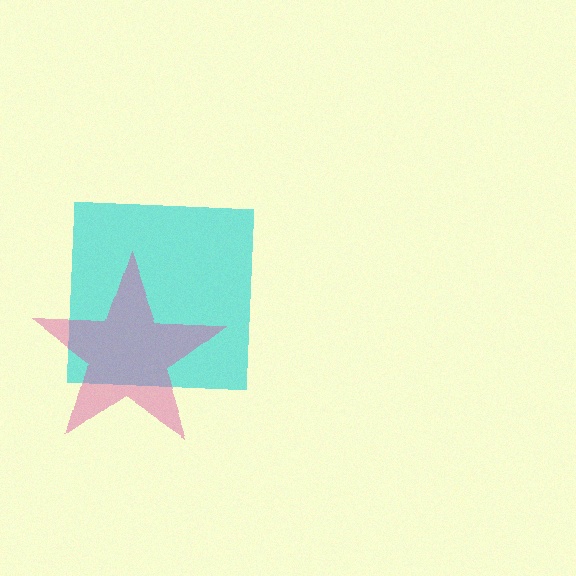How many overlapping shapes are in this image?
There are 2 overlapping shapes in the image.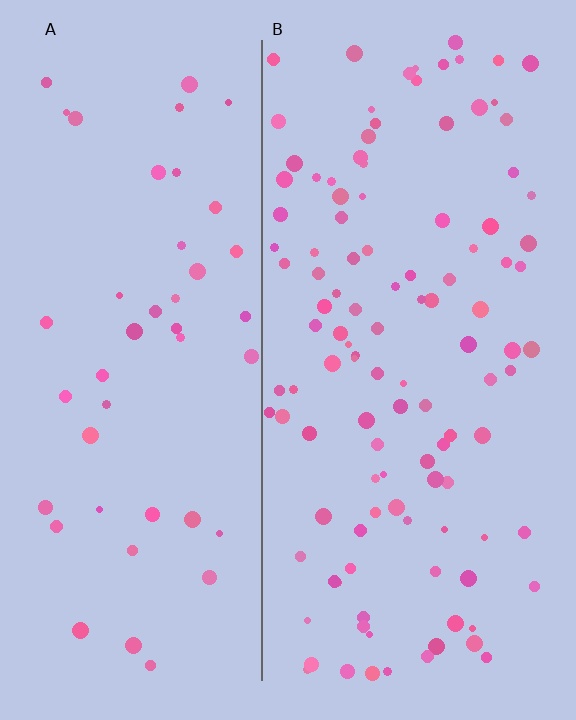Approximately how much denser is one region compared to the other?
Approximately 2.5× — region B over region A.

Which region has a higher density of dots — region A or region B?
B (the right).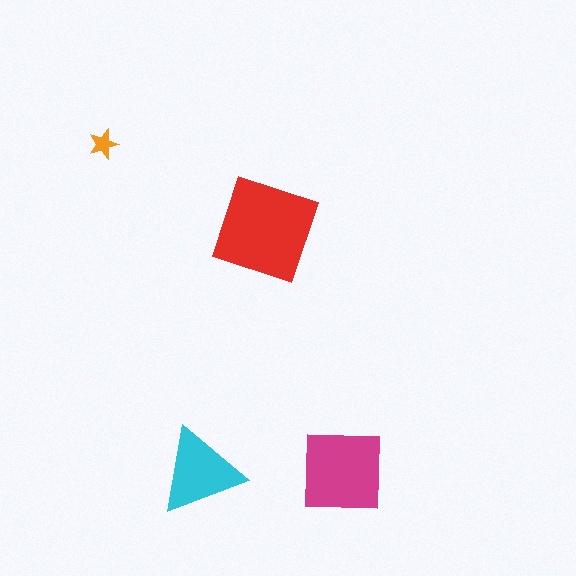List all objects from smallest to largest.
The orange star, the cyan triangle, the magenta square, the red square.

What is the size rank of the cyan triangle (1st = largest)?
3rd.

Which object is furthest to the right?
The magenta square is rightmost.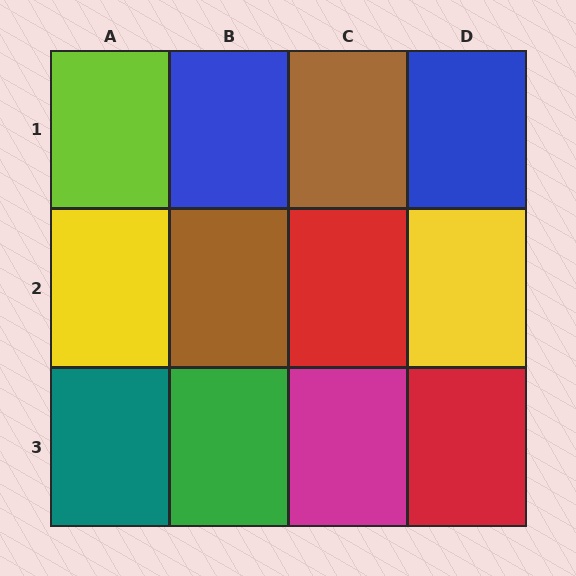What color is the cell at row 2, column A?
Yellow.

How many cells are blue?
2 cells are blue.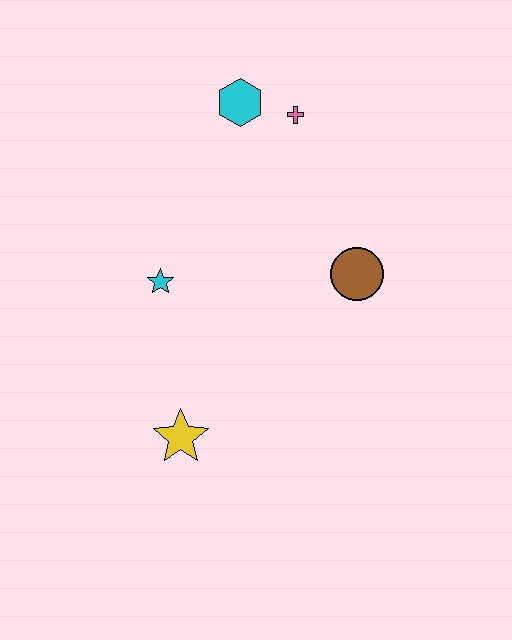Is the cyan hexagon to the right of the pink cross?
No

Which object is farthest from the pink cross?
The yellow star is farthest from the pink cross.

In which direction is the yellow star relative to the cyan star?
The yellow star is below the cyan star.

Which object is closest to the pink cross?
The cyan hexagon is closest to the pink cross.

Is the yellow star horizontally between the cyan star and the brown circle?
Yes